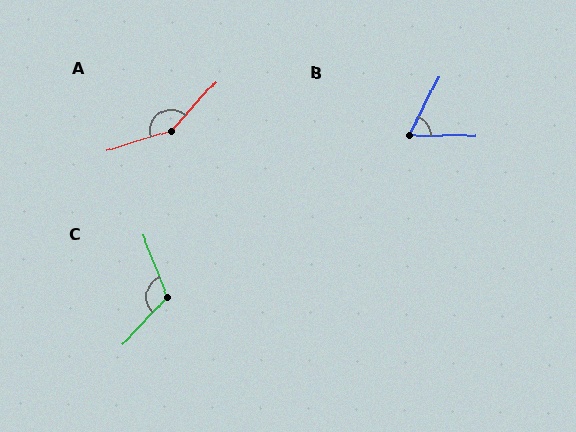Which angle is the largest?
A, at approximately 149 degrees.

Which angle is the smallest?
B, at approximately 63 degrees.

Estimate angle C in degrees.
Approximately 114 degrees.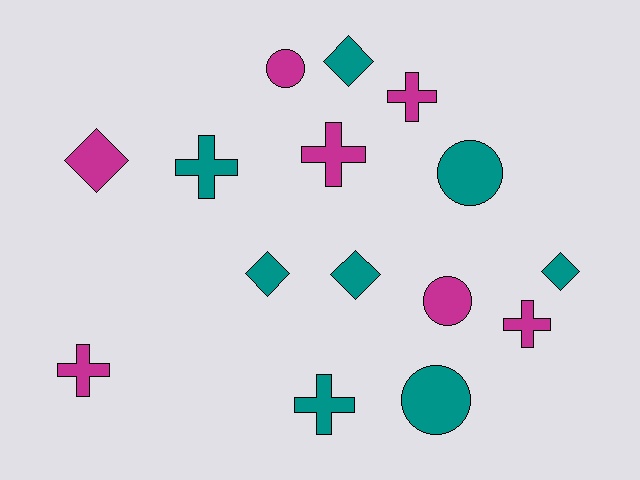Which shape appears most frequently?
Cross, with 6 objects.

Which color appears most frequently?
Teal, with 8 objects.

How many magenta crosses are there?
There are 4 magenta crosses.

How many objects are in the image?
There are 15 objects.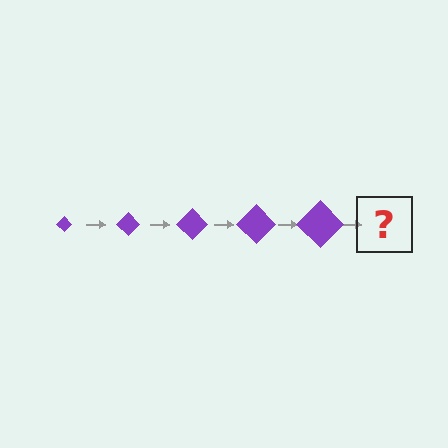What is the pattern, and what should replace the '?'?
The pattern is that the diamond gets progressively larger each step. The '?' should be a purple diamond, larger than the previous one.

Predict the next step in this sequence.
The next step is a purple diamond, larger than the previous one.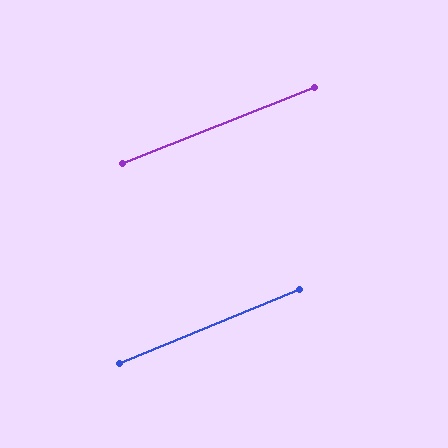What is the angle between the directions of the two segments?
Approximately 1 degree.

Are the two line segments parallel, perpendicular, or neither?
Parallel — their directions differ by only 0.8°.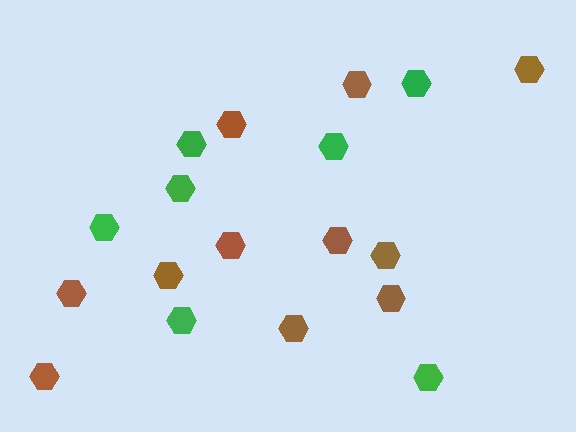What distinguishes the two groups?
There are 2 groups: one group of green hexagons (7) and one group of brown hexagons (11).